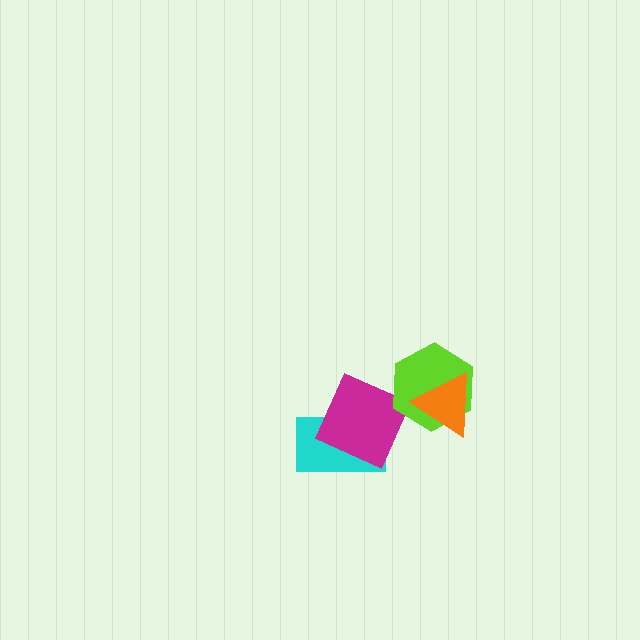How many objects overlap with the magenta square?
1 object overlaps with the magenta square.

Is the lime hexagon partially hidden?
Yes, it is partially covered by another shape.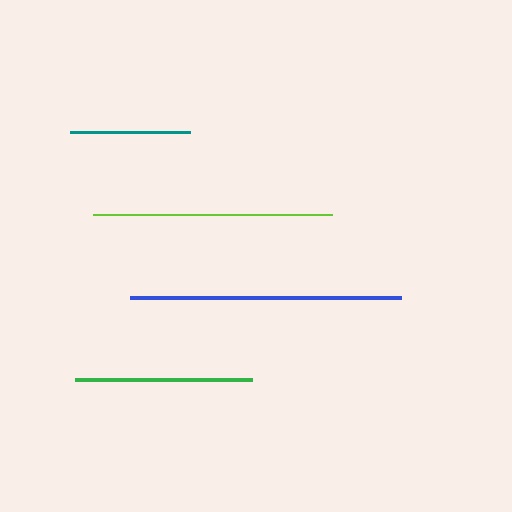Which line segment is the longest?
The blue line is the longest at approximately 271 pixels.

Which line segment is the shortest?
The teal line is the shortest at approximately 120 pixels.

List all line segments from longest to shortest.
From longest to shortest: blue, lime, green, teal.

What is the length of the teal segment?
The teal segment is approximately 120 pixels long.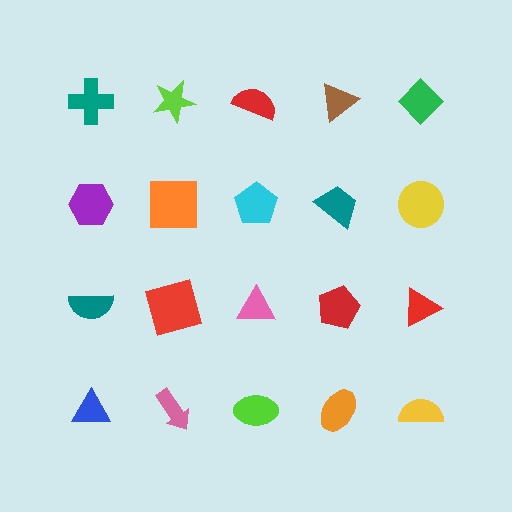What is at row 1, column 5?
A green diamond.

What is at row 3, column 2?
A red square.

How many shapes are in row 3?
5 shapes.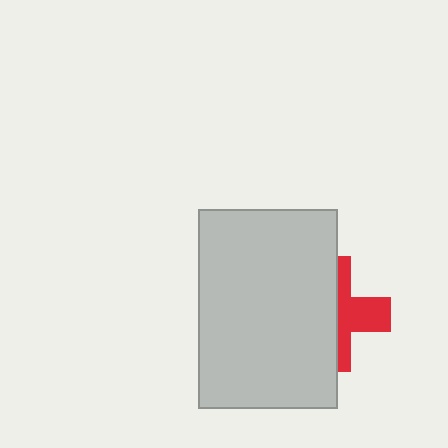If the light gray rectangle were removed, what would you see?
You would see the complete red cross.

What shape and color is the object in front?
The object in front is a light gray rectangle.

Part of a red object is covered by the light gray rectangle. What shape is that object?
It is a cross.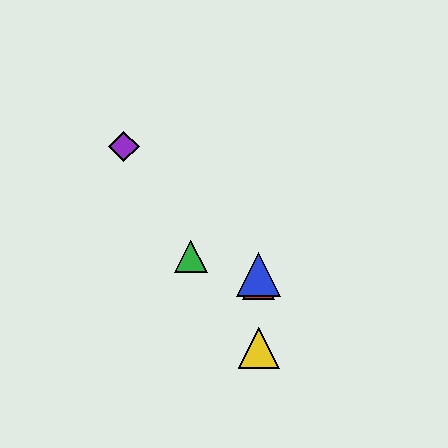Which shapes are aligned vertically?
The red triangle, the blue triangle, the yellow triangle are aligned vertically.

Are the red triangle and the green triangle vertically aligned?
No, the red triangle is at x≈259 and the green triangle is at x≈191.